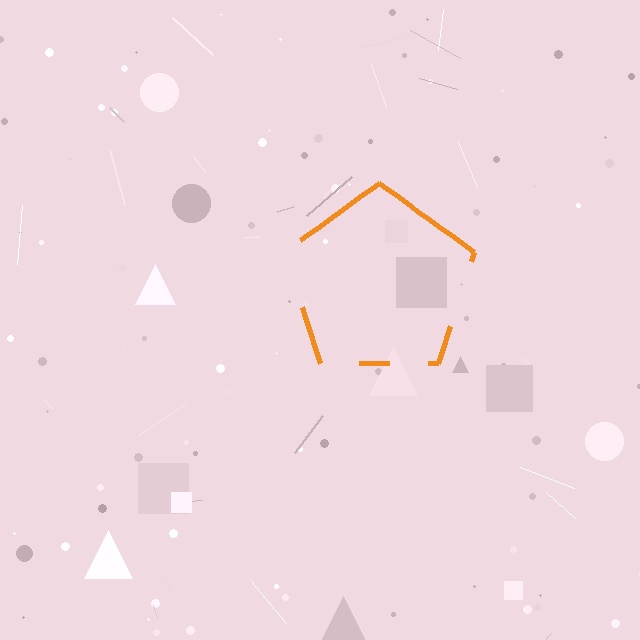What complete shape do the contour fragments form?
The contour fragments form a pentagon.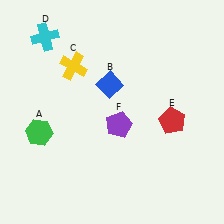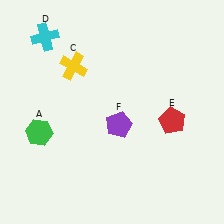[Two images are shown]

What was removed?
The blue diamond (B) was removed in Image 2.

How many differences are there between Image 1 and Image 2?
There is 1 difference between the two images.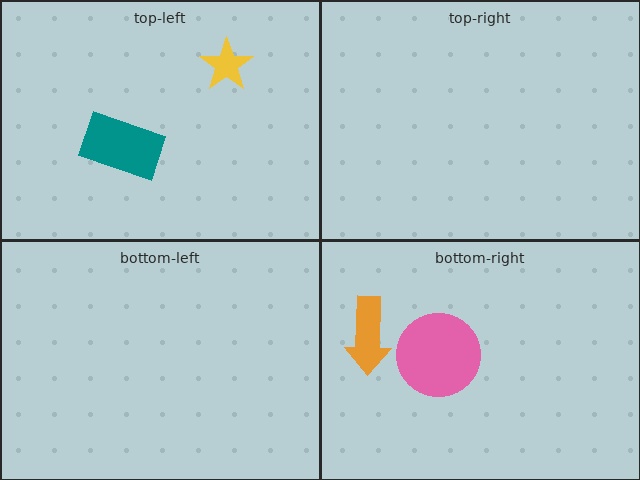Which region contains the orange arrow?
The bottom-right region.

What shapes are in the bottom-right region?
The orange arrow, the pink circle.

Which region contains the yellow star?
The top-left region.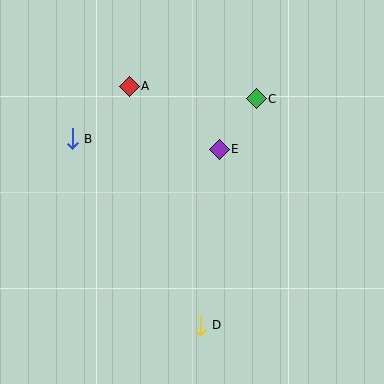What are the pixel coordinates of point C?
Point C is at (256, 99).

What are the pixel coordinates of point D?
Point D is at (200, 325).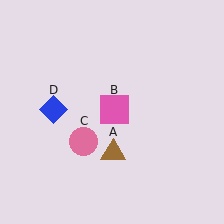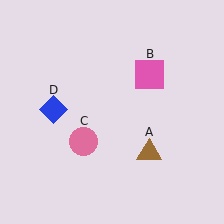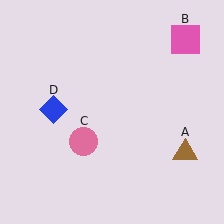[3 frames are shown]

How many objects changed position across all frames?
2 objects changed position: brown triangle (object A), pink square (object B).